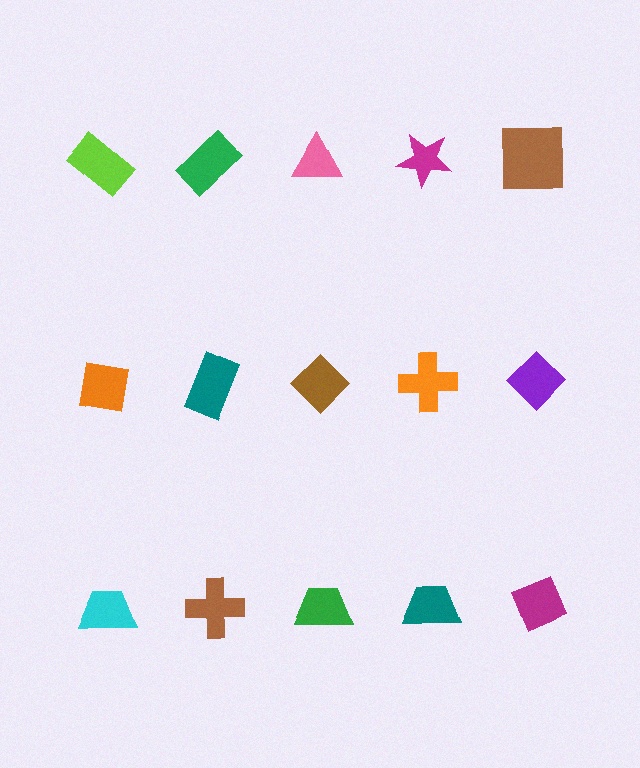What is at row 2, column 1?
An orange square.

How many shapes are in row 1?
5 shapes.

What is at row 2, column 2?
A teal rectangle.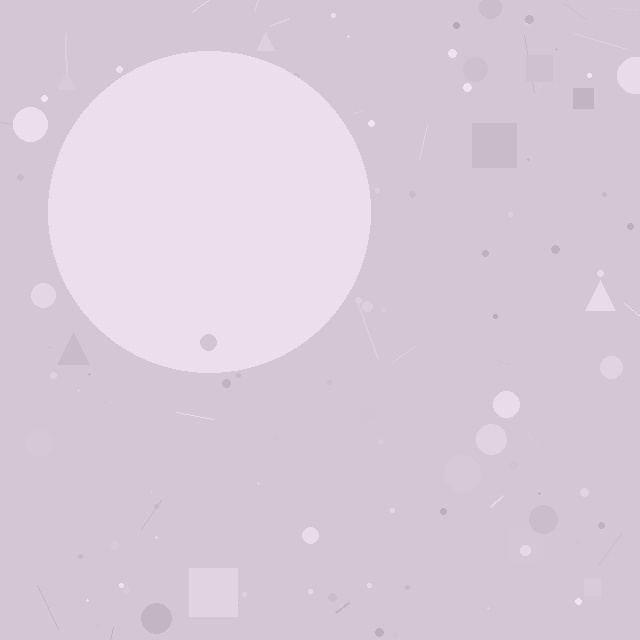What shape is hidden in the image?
A circle is hidden in the image.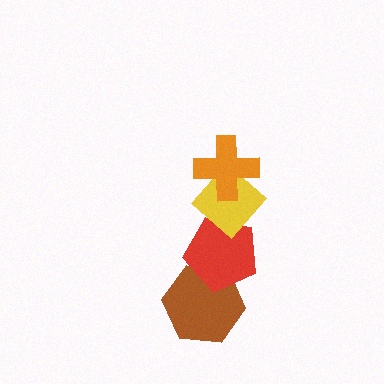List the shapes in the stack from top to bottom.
From top to bottom: the orange cross, the yellow diamond, the red pentagon, the brown hexagon.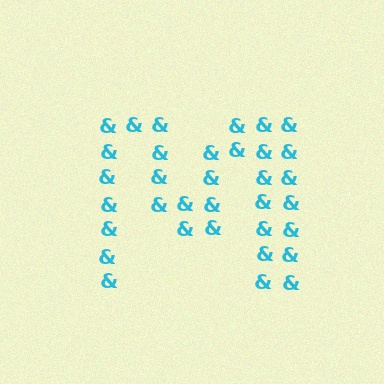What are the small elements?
The small elements are ampersands.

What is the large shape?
The large shape is the letter M.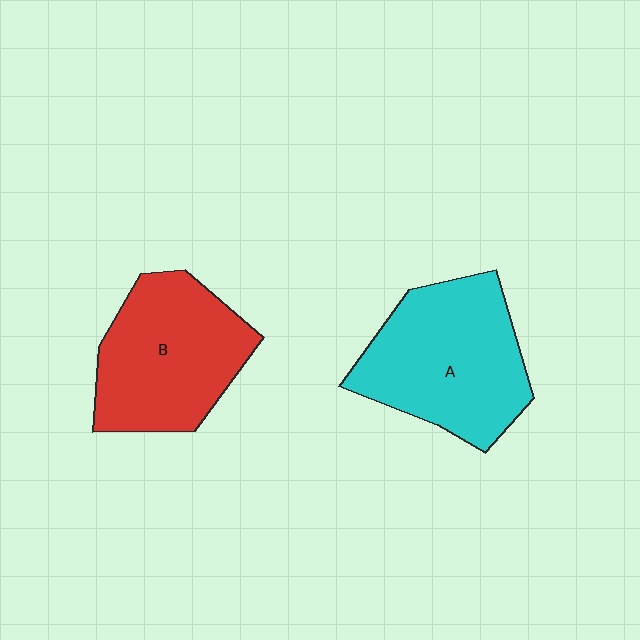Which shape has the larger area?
Shape A (cyan).